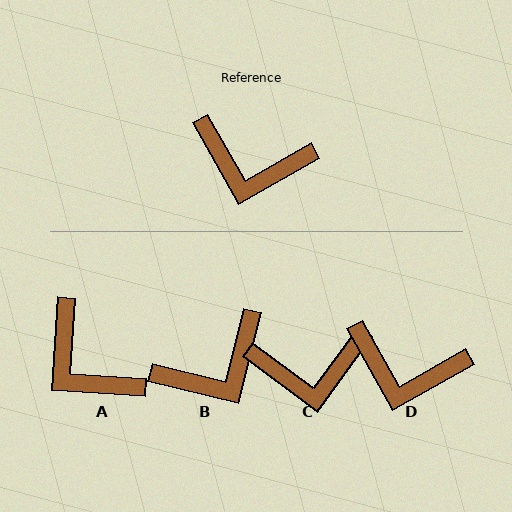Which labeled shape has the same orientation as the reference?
D.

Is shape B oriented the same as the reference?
No, it is off by about 47 degrees.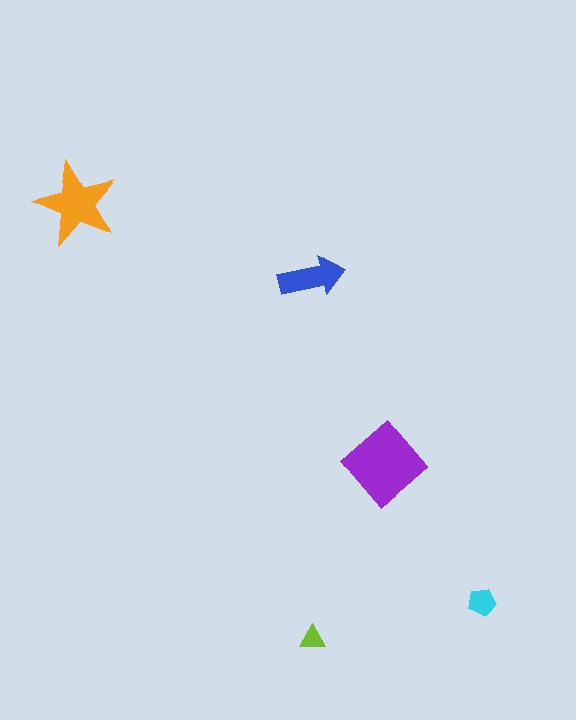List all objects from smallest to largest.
The lime triangle, the cyan pentagon, the blue arrow, the orange star, the purple diamond.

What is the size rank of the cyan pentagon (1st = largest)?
4th.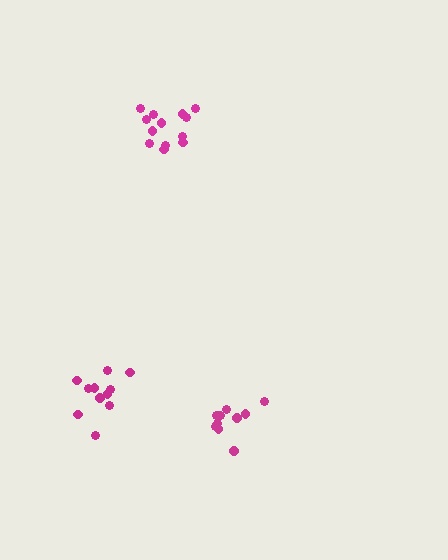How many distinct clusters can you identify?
There are 3 distinct clusters.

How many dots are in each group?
Group 1: 11 dots, Group 2: 11 dots, Group 3: 13 dots (35 total).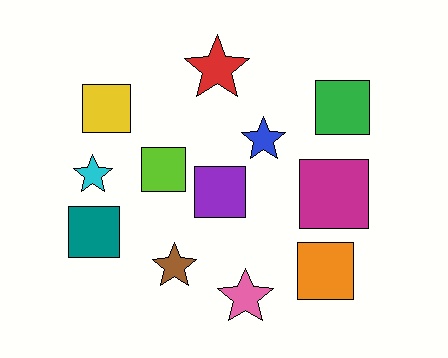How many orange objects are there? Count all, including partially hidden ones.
There is 1 orange object.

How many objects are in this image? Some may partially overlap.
There are 12 objects.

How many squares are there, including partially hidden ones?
There are 7 squares.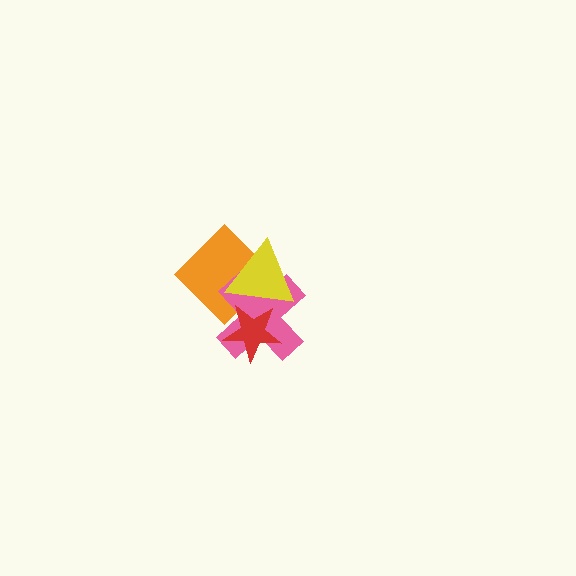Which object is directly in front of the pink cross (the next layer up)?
The red star is directly in front of the pink cross.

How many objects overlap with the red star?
3 objects overlap with the red star.